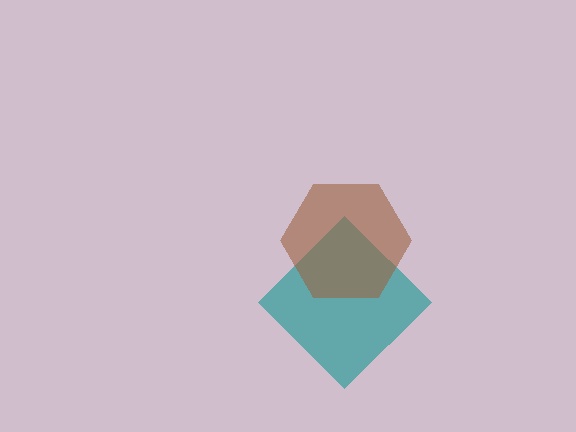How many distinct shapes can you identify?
There are 2 distinct shapes: a teal diamond, a brown hexagon.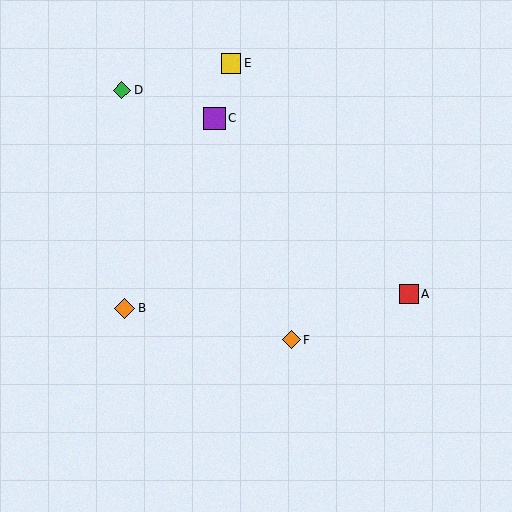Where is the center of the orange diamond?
The center of the orange diamond is at (291, 340).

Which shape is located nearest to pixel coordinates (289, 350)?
The orange diamond (labeled F) at (291, 340) is nearest to that location.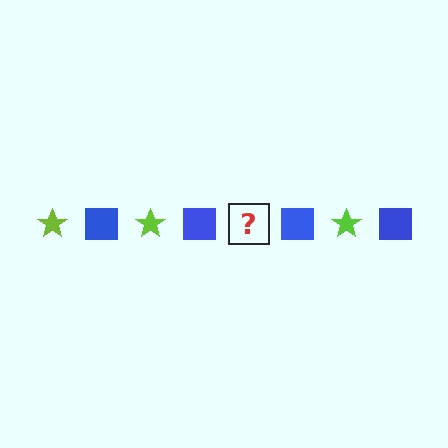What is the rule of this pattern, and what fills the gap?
The rule is that the pattern alternates between lime star and blue square. The gap should be filled with a lime star.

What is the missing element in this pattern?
The missing element is a lime star.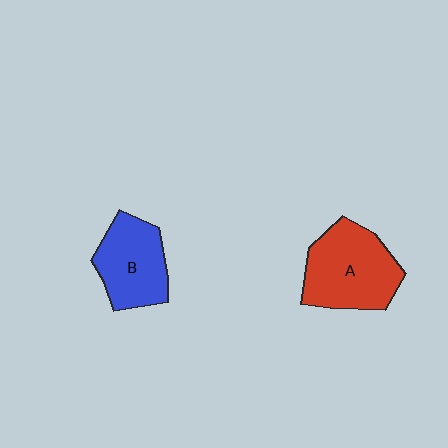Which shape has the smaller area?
Shape B (blue).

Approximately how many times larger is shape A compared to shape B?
Approximately 1.3 times.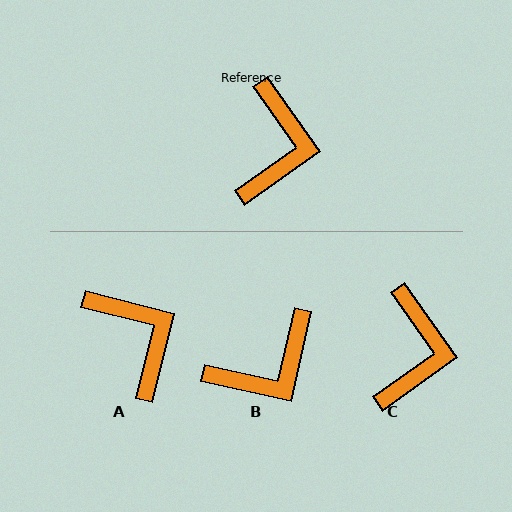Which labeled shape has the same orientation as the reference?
C.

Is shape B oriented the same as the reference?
No, it is off by about 48 degrees.